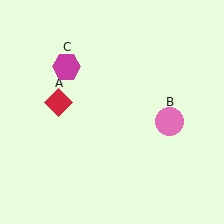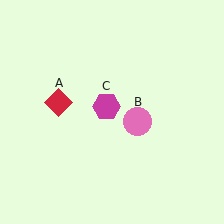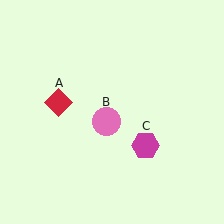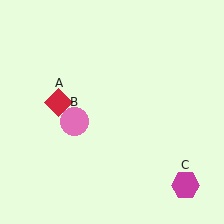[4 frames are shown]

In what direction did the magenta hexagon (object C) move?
The magenta hexagon (object C) moved down and to the right.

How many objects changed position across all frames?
2 objects changed position: pink circle (object B), magenta hexagon (object C).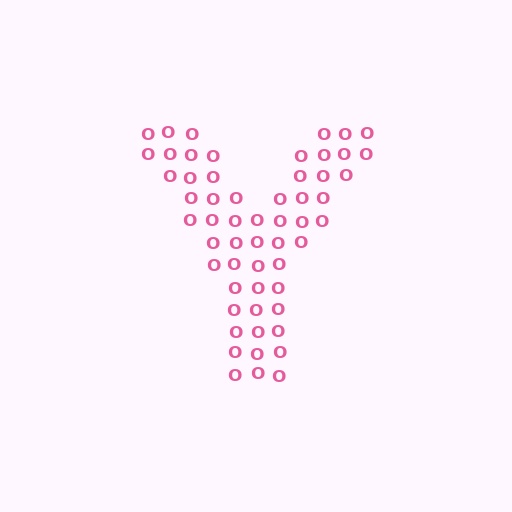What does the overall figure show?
The overall figure shows the letter Y.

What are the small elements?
The small elements are letter O's.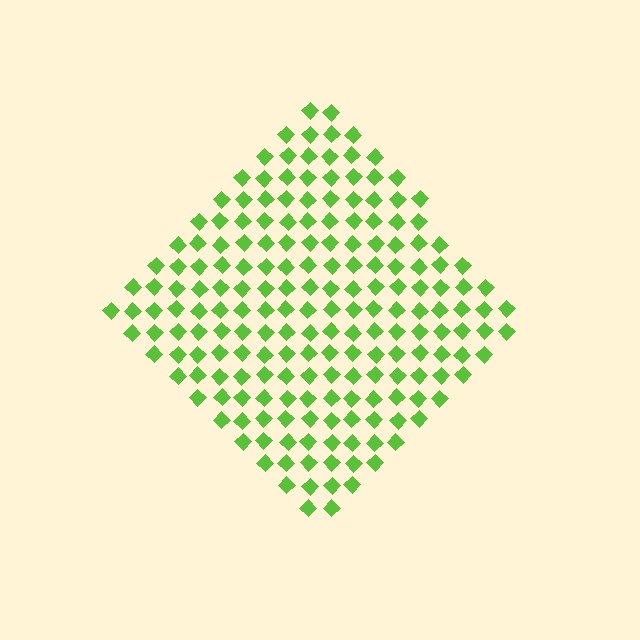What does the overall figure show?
The overall figure shows a diamond.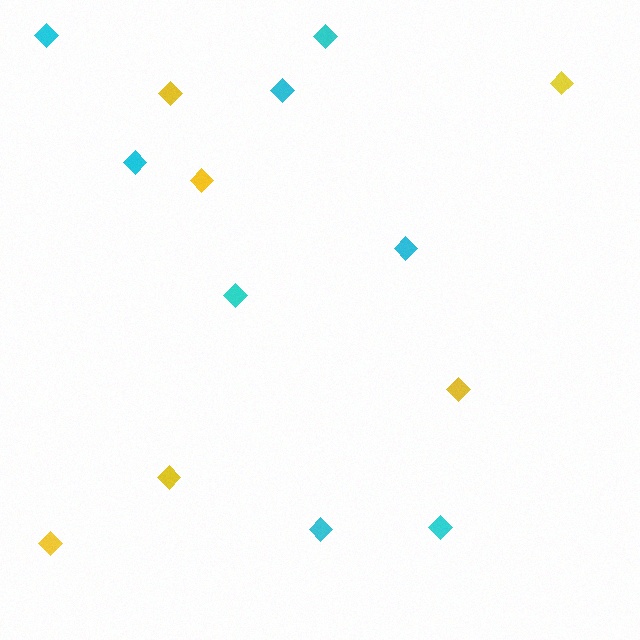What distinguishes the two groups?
There are 2 groups: one group of yellow diamonds (6) and one group of cyan diamonds (8).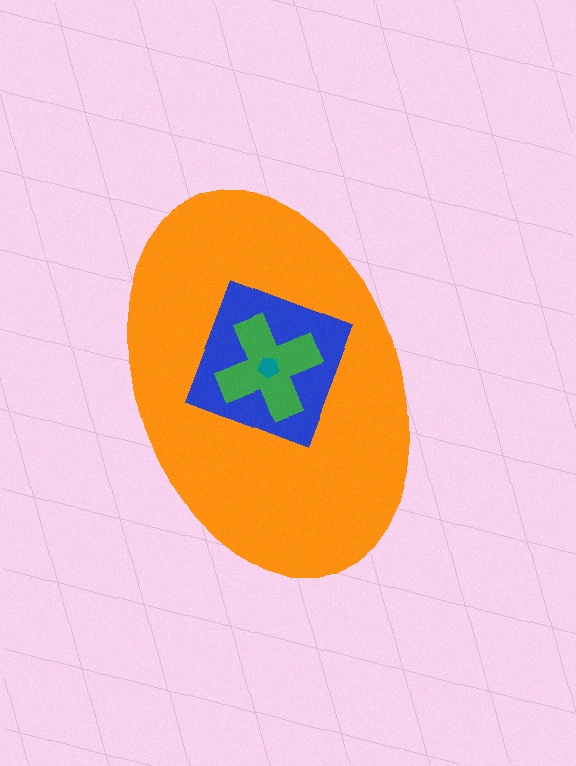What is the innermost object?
The teal pentagon.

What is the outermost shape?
The orange ellipse.